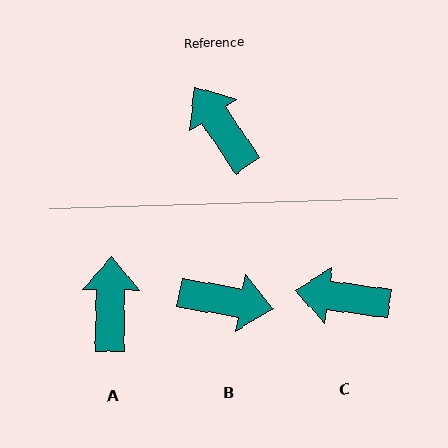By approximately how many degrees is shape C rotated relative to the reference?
Approximately 48 degrees counter-clockwise.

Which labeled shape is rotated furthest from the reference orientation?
B, about 134 degrees away.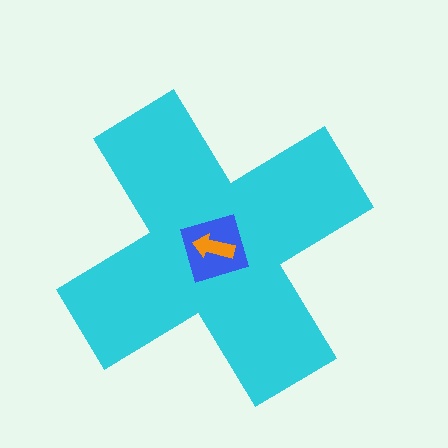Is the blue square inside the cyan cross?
Yes.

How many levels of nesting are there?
3.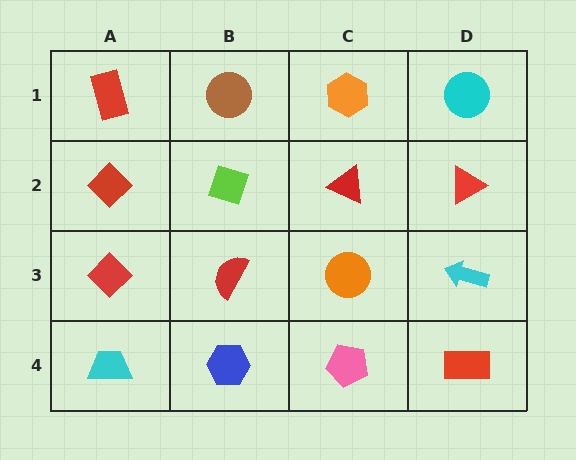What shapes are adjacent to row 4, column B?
A red semicircle (row 3, column B), a cyan trapezoid (row 4, column A), a pink pentagon (row 4, column C).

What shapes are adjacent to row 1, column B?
A lime diamond (row 2, column B), a red rectangle (row 1, column A), an orange hexagon (row 1, column C).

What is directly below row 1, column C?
A red triangle.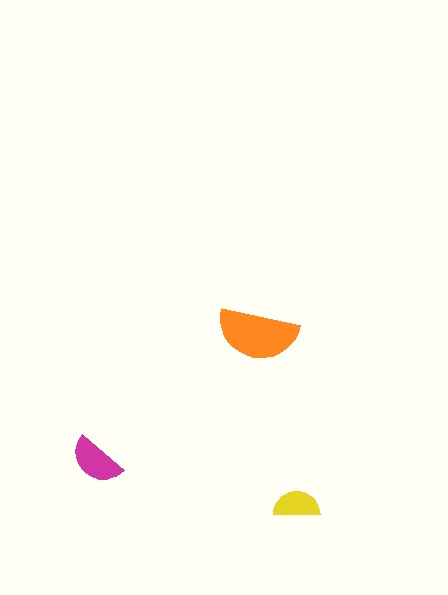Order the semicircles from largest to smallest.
the orange one, the magenta one, the yellow one.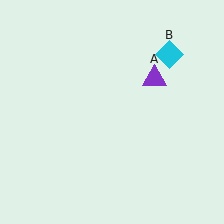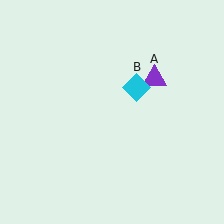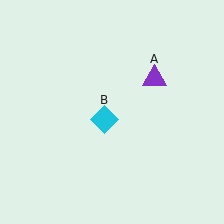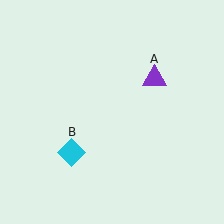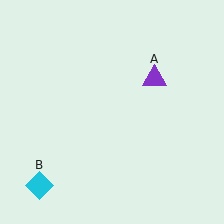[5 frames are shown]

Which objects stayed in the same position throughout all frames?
Purple triangle (object A) remained stationary.